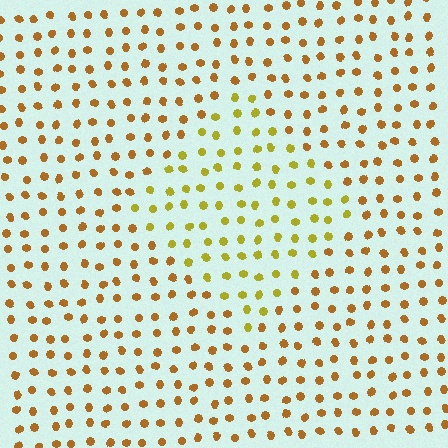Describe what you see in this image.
The image is filled with small brown elements in a uniform arrangement. A diamond-shaped region is visible where the elements are tinted to a slightly different hue, forming a subtle color boundary.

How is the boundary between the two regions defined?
The boundary is defined purely by a slight shift in hue (about 30 degrees). Spacing, size, and orientation are identical on both sides.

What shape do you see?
I see a diamond.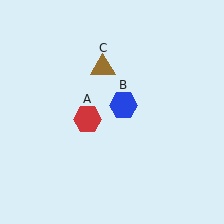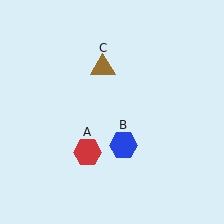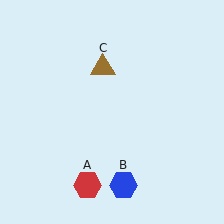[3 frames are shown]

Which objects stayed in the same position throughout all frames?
Brown triangle (object C) remained stationary.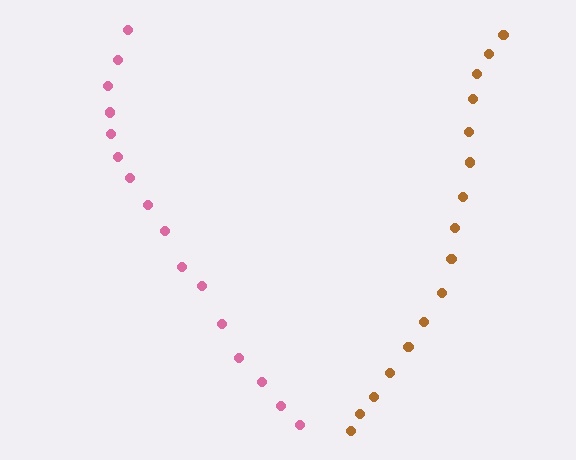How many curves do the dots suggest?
There are 2 distinct paths.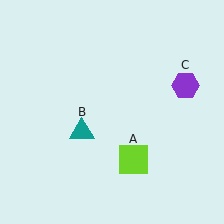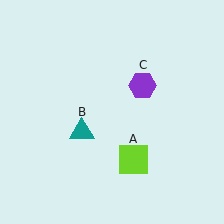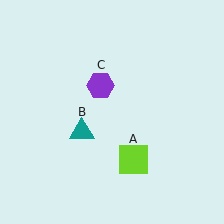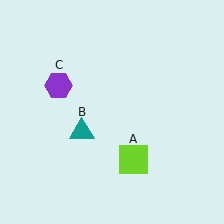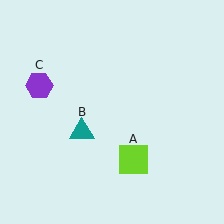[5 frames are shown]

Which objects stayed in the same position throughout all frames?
Lime square (object A) and teal triangle (object B) remained stationary.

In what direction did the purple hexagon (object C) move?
The purple hexagon (object C) moved left.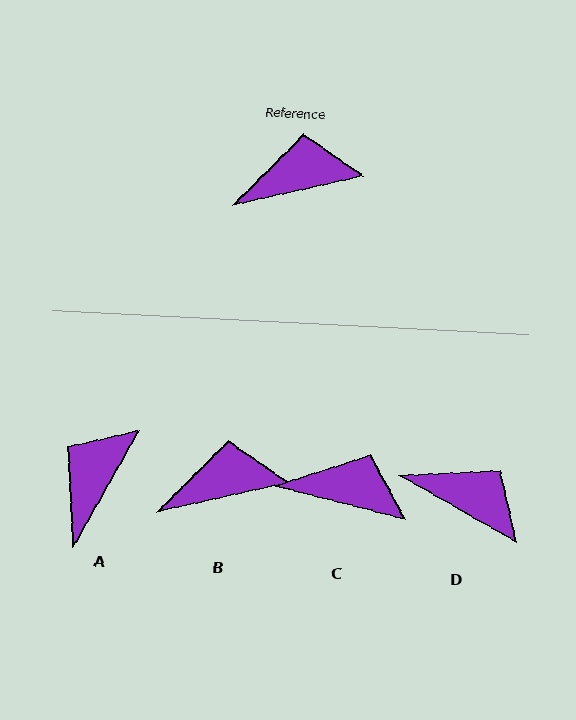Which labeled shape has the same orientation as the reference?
B.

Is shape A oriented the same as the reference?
No, it is off by about 48 degrees.